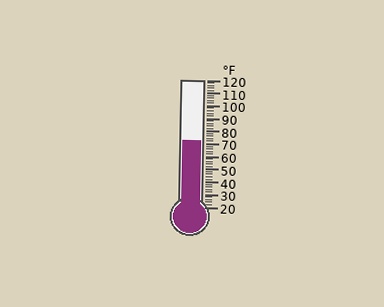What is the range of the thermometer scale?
The thermometer scale ranges from 20°F to 120°F.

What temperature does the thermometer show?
The thermometer shows approximately 72°F.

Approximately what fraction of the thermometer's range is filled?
The thermometer is filled to approximately 50% of its range.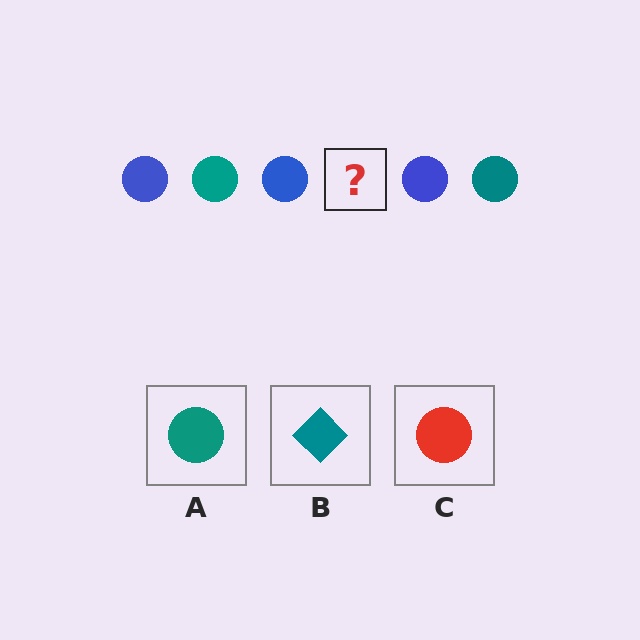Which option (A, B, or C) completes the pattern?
A.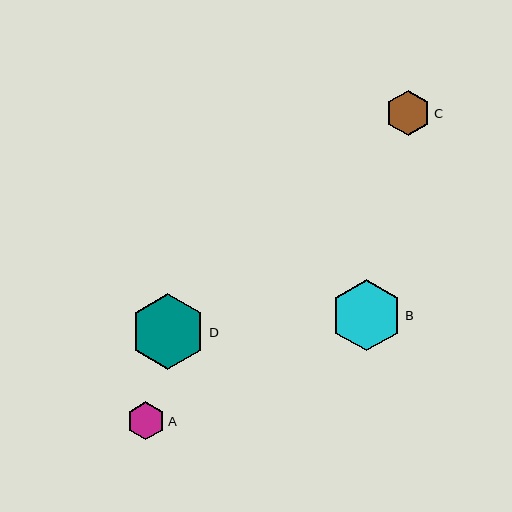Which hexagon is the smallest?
Hexagon A is the smallest with a size of approximately 38 pixels.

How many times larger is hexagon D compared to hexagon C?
Hexagon D is approximately 1.7 times the size of hexagon C.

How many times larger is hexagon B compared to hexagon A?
Hexagon B is approximately 1.9 times the size of hexagon A.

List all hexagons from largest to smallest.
From largest to smallest: D, B, C, A.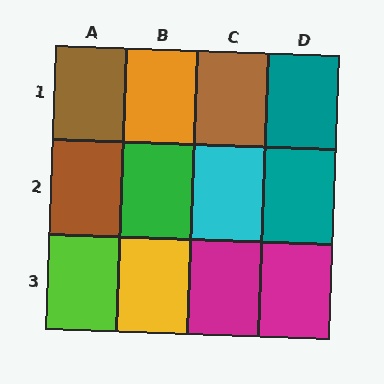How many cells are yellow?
1 cell is yellow.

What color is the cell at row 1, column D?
Teal.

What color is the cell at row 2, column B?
Green.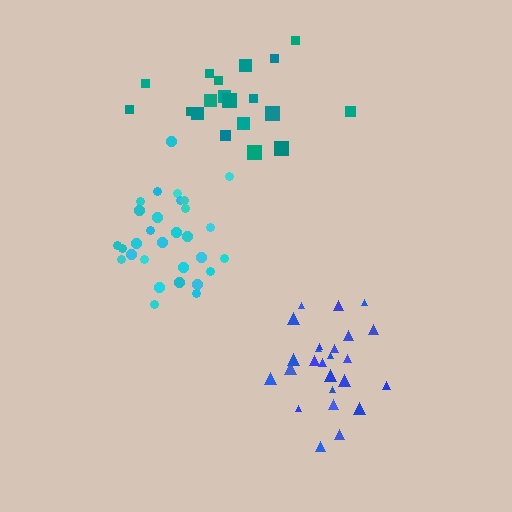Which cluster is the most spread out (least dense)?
Teal.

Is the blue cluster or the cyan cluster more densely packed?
Cyan.